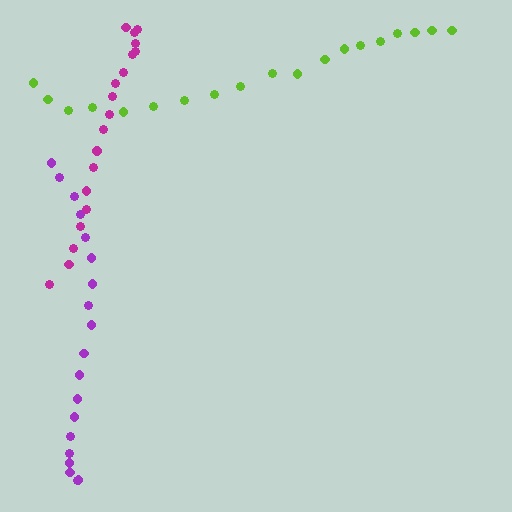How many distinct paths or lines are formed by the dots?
There are 3 distinct paths.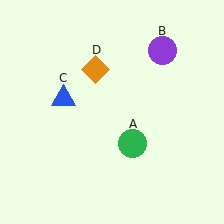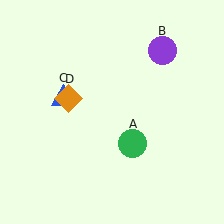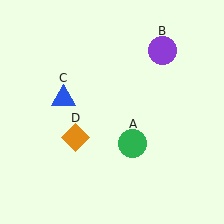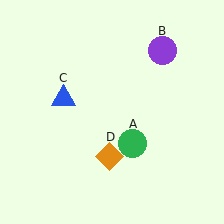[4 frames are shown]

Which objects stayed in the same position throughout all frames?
Green circle (object A) and purple circle (object B) and blue triangle (object C) remained stationary.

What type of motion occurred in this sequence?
The orange diamond (object D) rotated counterclockwise around the center of the scene.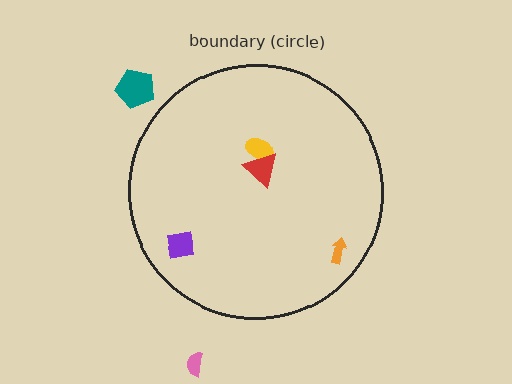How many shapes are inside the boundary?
4 inside, 2 outside.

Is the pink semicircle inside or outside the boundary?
Outside.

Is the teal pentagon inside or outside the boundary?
Outside.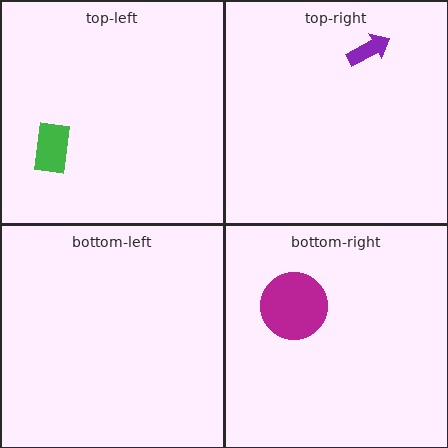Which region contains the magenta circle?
The bottom-right region.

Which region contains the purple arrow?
The top-right region.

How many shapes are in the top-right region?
1.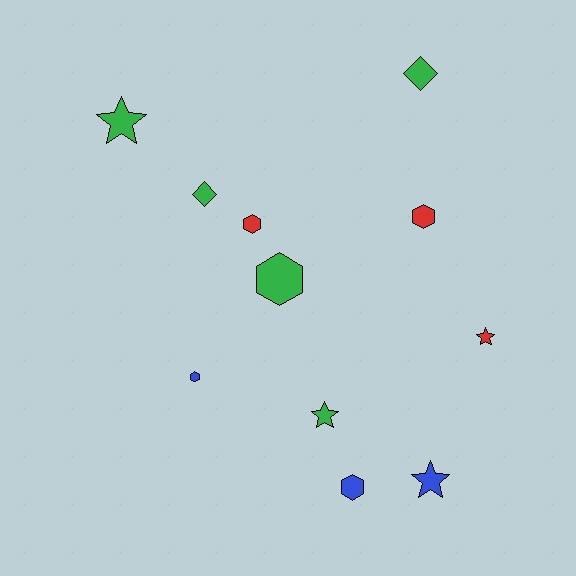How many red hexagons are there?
There are 2 red hexagons.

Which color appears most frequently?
Green, with 5 objects.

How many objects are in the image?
There are 11 objects.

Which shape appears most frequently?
Hexagon, with 5 objects.